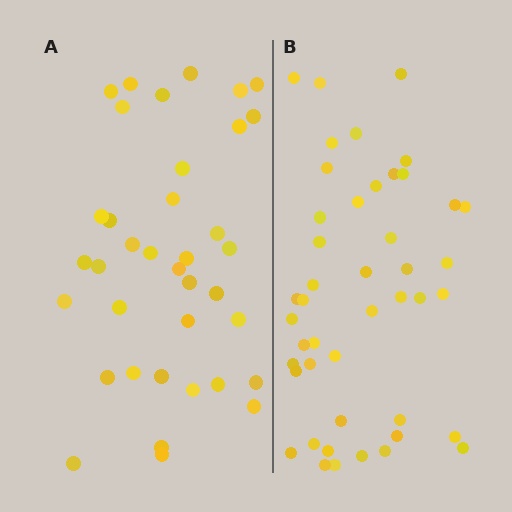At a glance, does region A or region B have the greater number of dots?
Region B (the right region) has more dots.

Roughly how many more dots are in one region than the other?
Region B has roughly 8 or so more dots than region A.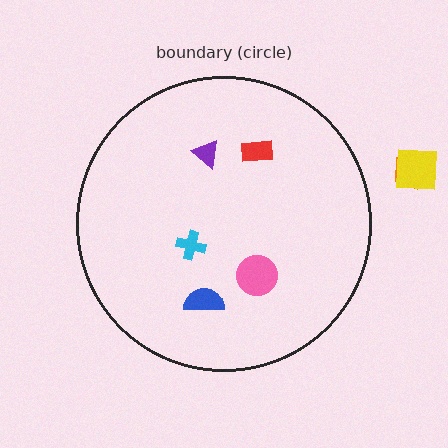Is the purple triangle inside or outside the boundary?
Inside.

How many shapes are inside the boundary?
5 inside, 2 outside.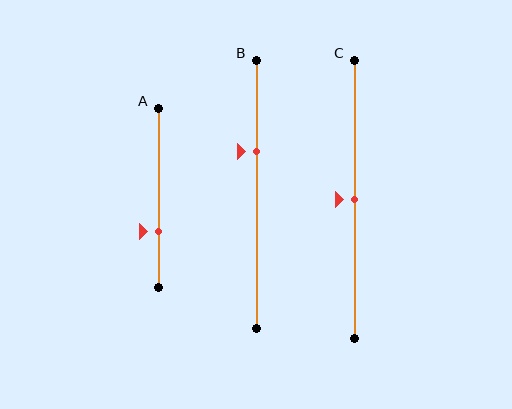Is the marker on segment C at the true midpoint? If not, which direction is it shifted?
Yes, the marker on segment C is at the true midpoint.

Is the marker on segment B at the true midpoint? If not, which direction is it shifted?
No, the marker on segment B is shifted upward by about 16% of the segment length.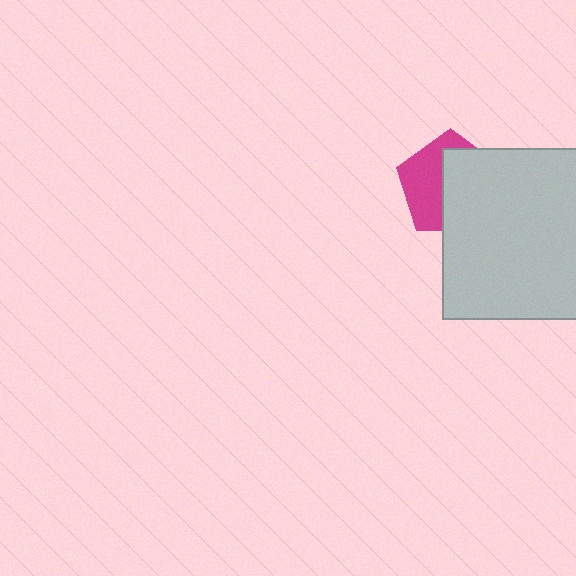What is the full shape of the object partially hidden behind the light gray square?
The partially hidden object is a magenta pentagon.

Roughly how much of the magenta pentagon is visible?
A small part of it is visible (roughly 44%).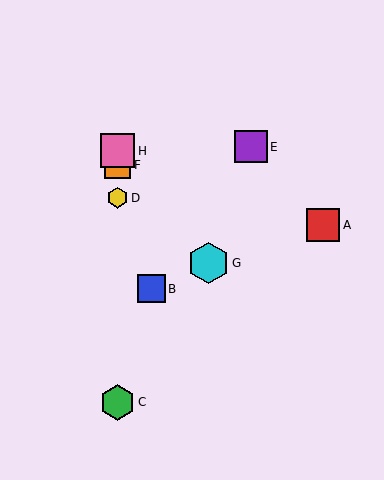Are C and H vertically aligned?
Yes, both are at x≈118.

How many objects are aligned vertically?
4 objects (C, D, F, H) are aligned vertically.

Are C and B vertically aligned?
No, C is at x≈118 and B is at x≈151.